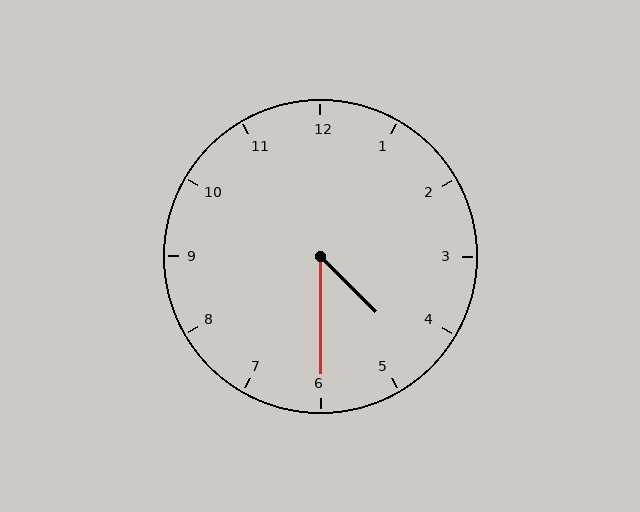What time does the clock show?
4:30.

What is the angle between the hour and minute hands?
Approximately 45 degrees.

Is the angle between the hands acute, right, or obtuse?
It is acute.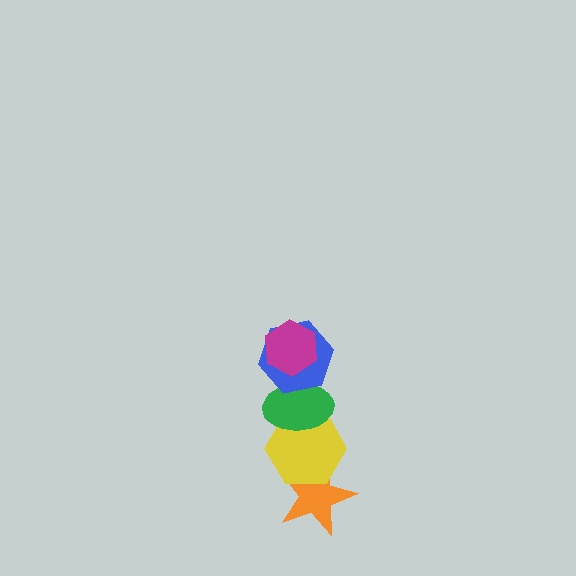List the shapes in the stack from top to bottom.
From top to bottom: the magenta hexagon, the blue hexagon, the green ellipse, the yellow hexagon, the orange star.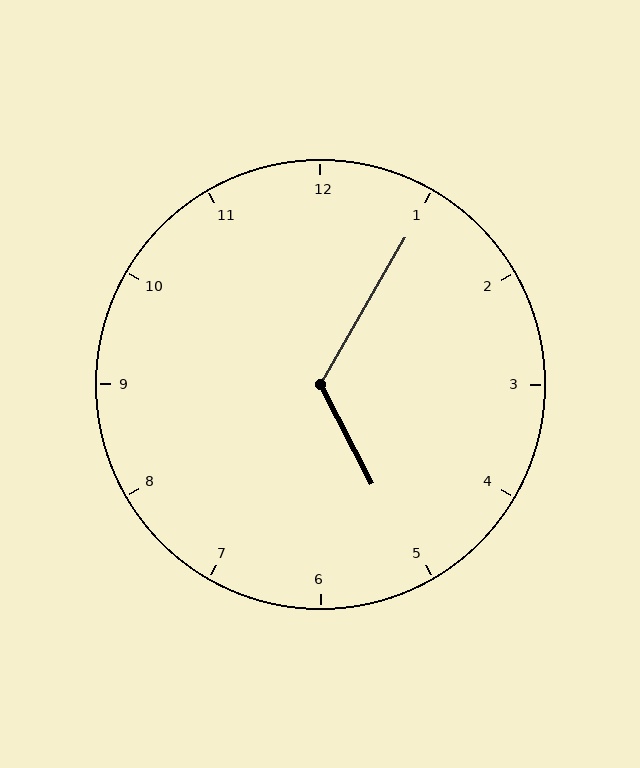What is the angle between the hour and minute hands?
Approximately 122 degrees.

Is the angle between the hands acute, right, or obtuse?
It is obtuse.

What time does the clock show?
5:05.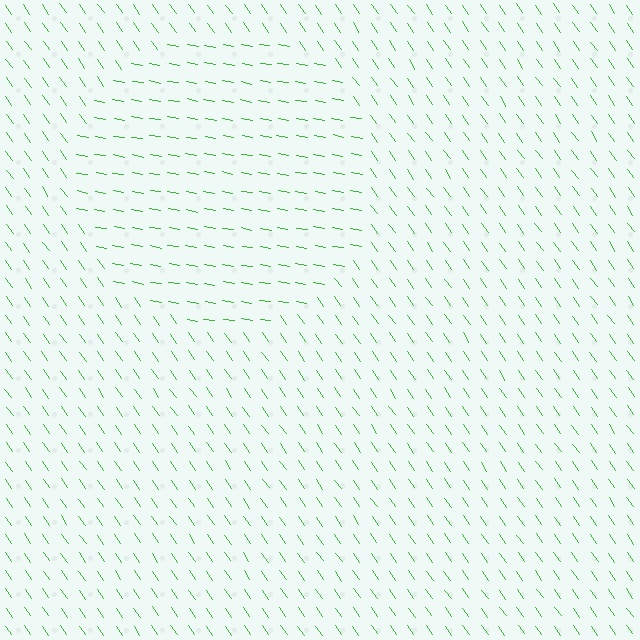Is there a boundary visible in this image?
Yes, there is a texture boundary formed by a change in line orientation.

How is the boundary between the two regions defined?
The boundary is defined purely by a change in line orientation (approximately 45 degrees difference). All lines are the same color and thickness.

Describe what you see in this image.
The image is filled with small green line segments. A circle region in the image has lines oriented differently from the surrounding lines, creating a visible texture boundary.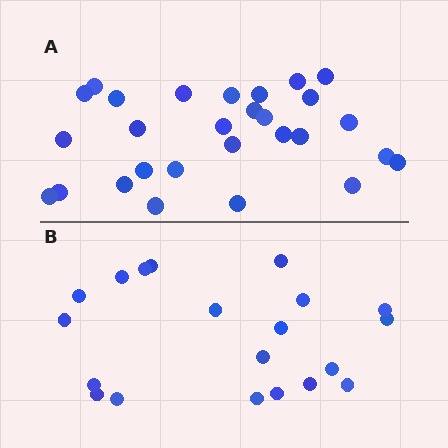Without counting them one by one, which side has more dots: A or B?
Region A (the top region) has more dots.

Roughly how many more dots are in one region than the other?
Region A has roughly 8 or so more dots than region B.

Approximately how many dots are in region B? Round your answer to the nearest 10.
About 20 dots.